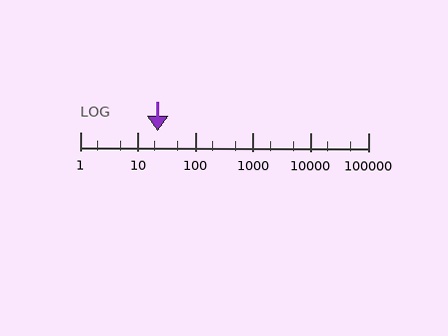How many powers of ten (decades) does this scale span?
The scale spans 5 decades, from 1 to 100000.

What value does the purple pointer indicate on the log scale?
The pointer indicates approximately 22.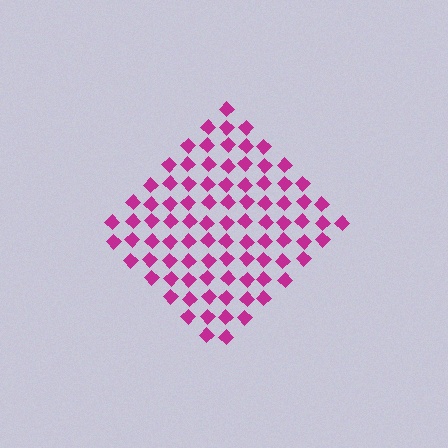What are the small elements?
The small elements are diamonds.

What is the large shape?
The large shape is a diamond.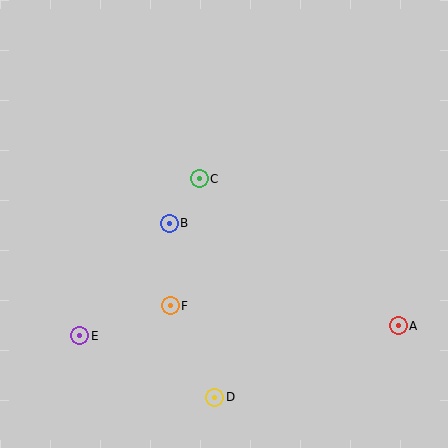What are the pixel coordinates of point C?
Point C is at (199, 179).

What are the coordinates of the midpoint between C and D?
The midpoint between C and D is at (207, 288).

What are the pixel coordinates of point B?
Point B is at (169, 223).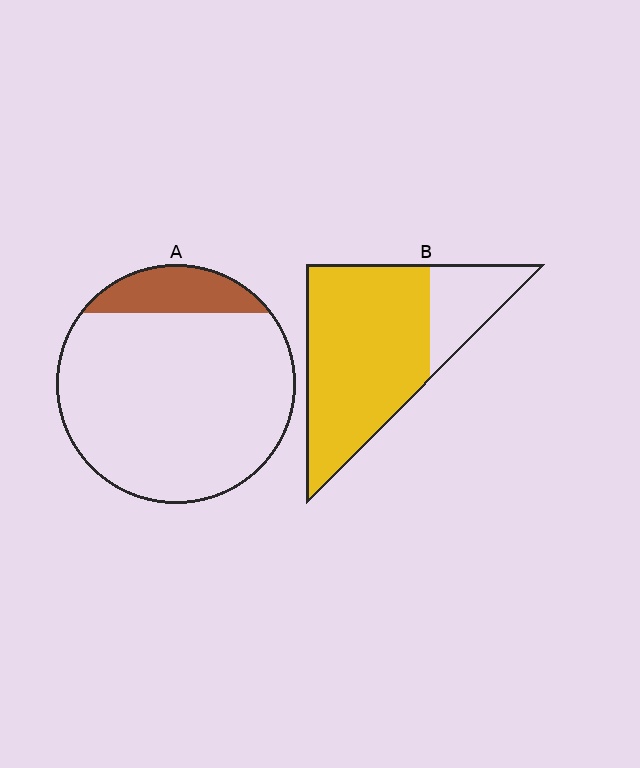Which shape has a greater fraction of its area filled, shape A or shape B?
Shape B.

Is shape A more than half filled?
No.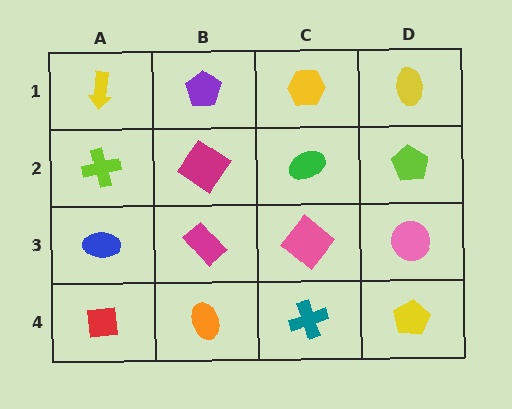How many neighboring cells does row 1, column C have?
3.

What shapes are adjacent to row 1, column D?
A lime pentagon (row 2, column D), a yellow hexagon (row 1, column C).